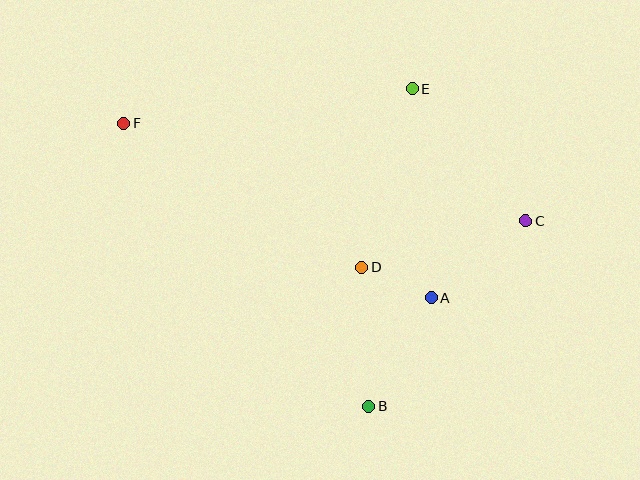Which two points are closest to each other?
Points A and D are closest to each other.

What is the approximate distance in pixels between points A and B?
The distance between A and B is approximately 125 pixels.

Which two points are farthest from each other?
Points C and F are farthest from each other.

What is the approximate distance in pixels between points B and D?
The distance between B and D is approximately 139 pixels.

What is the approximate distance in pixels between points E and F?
The distance between E and F is approximately 291 pixels.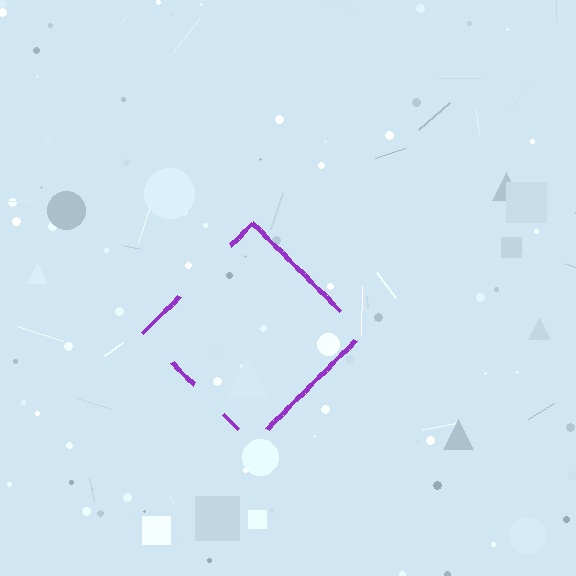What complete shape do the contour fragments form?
The contour fragments form a diamond.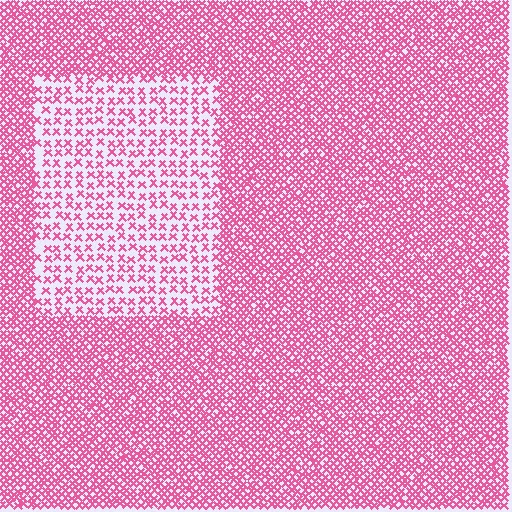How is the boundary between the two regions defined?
The boundary is defined by a change in element density (approximately 2.4x ratio). All elements are the same color, size, and shape.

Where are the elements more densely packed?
The elements are more densely packed outside the rectangle boundary.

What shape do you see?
I see a rectangle.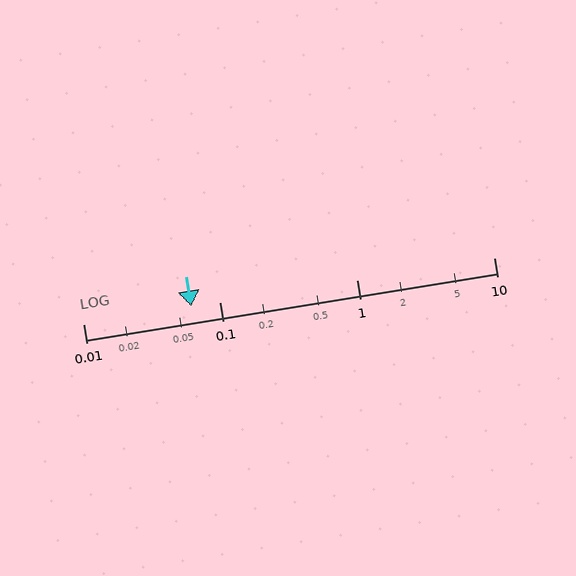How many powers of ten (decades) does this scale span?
The scale spans 3 decades, from 0.01 to 10.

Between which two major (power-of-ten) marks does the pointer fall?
The pointer is between 0.01 and 0.1.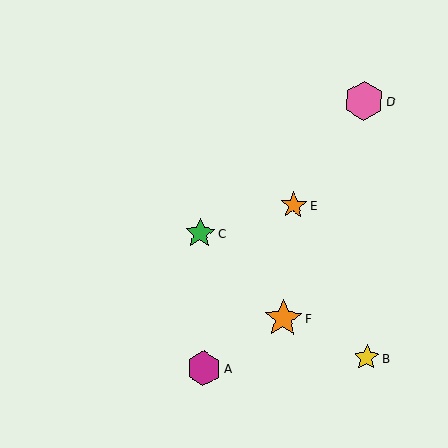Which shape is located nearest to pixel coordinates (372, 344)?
The yellow star (labeled B) at (367, 358) is nearest to that location.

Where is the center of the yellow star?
The center of the yellow star is at (367, 358).